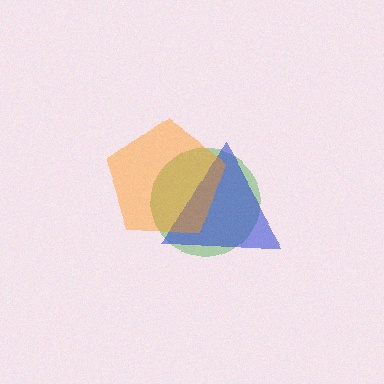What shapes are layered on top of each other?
The layered shapes are: a green circle, a blue triangle, an orange pentagon.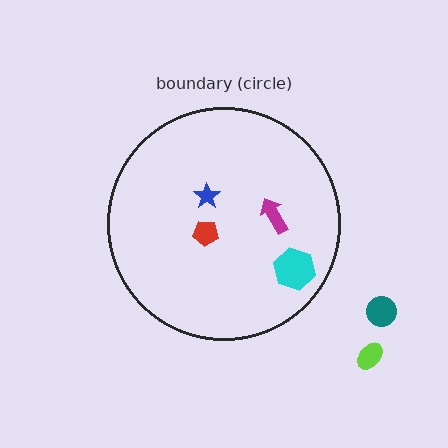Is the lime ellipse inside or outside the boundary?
Outside.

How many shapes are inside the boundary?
4 inside, 2 outside.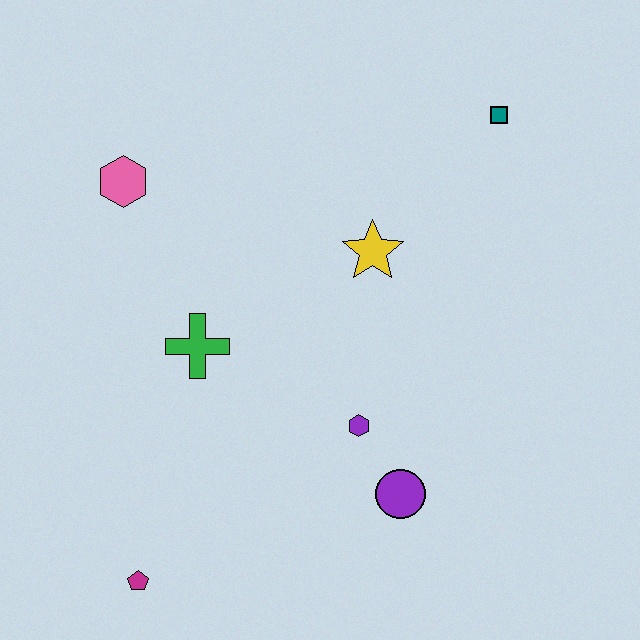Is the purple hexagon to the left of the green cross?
No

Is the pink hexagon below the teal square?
Yes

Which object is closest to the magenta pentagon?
The green cross is closest to the magenta pentagon.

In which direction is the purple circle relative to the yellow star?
The purple circle is below the yellow star.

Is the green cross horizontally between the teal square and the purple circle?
No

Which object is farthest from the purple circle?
The pink hexagon is farthest from the purple circle.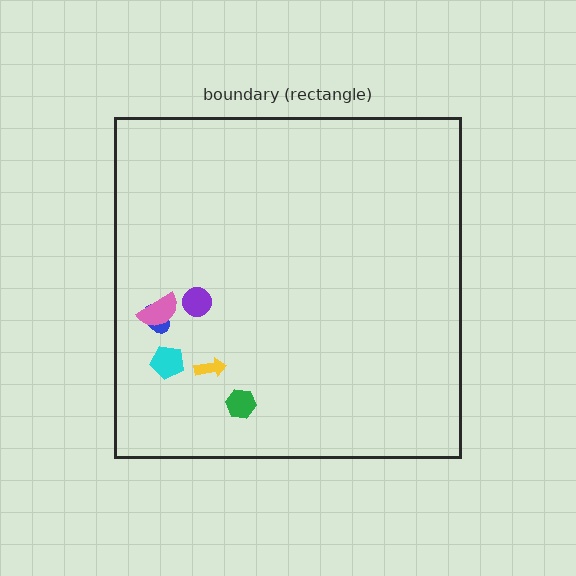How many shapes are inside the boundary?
6 inside, 0 outside.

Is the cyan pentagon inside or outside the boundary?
Inside.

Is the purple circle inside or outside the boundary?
Inside.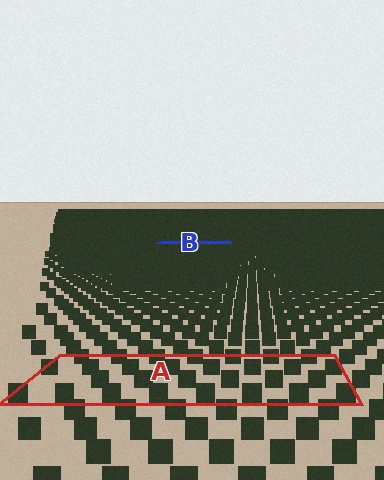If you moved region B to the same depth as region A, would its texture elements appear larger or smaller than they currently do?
They would appear larger. At a closer depth, the same texture elements are projected at a bigger on-screen size.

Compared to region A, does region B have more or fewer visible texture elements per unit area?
Region B has more texture elements per unit area — they are packed more densely because it is farther away.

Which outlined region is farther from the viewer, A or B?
Region B is farther from the viewer — the texture elements inside it appear smaller and more densely packed.